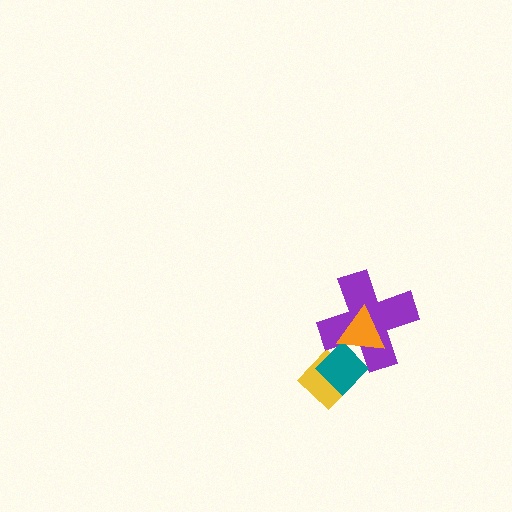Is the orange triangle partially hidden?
No, no other shape covers it.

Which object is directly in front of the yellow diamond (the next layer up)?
The purple cross is directly in front of the yellow diamond.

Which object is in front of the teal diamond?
The orange triangle is in front of the teal diamond.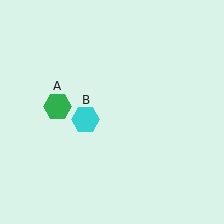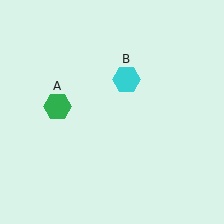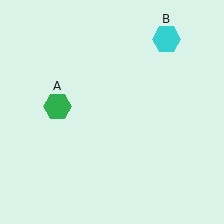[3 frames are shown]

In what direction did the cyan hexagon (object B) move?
The cyan hexagon (object B) moved up and to the right.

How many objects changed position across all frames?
1 object changed position: cyan hexagon (object B).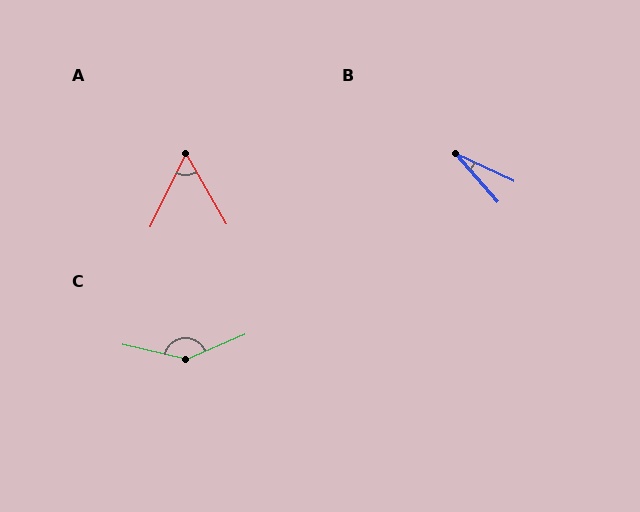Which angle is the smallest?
B, at approximately 24 degrees.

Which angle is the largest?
C, at approximately 143 degrees.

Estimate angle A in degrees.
Approximately 55 degrees.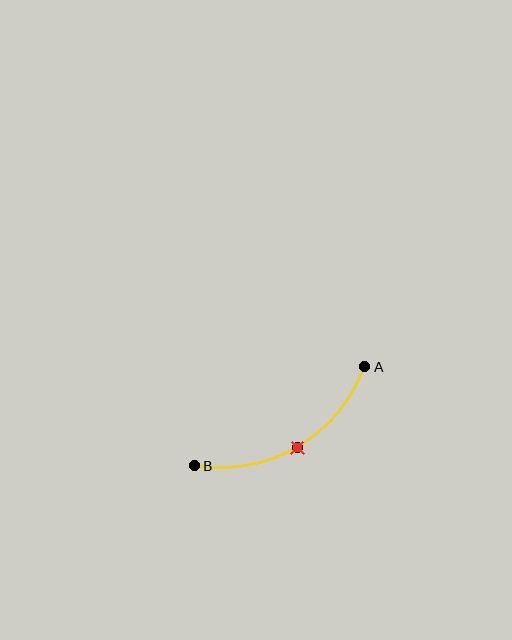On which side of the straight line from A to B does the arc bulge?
The arc bulges below the straight line connecting A and B.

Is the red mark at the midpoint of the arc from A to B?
Yes. The red mark lies on the arc at equal arc-length from both A and B — it is the arc midpoint.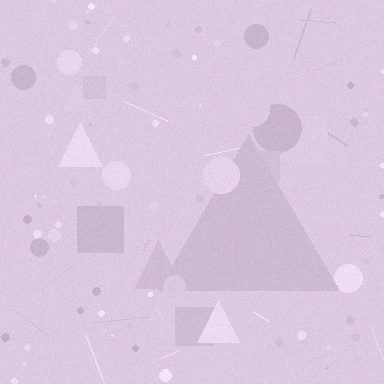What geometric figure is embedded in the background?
A triangle is embedded in the background.